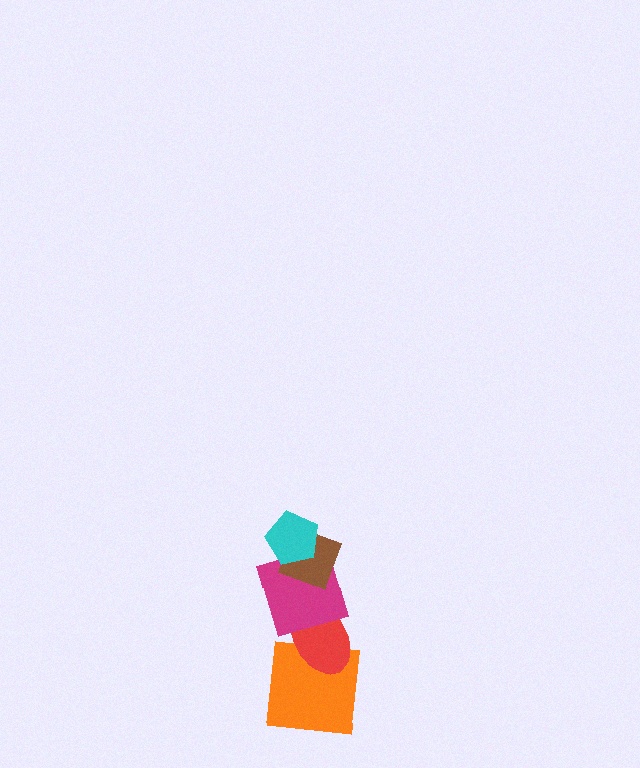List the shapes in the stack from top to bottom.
From top to bottom: the cyan pentagon, the brown diamond, the magenta square, the red ellipse, the orange square.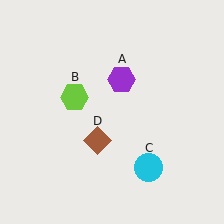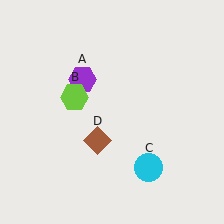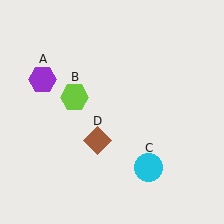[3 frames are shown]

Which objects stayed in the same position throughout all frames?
Lime hexagon (object B) and cyan circle (object C) and brown diamond (object D) remained stationary.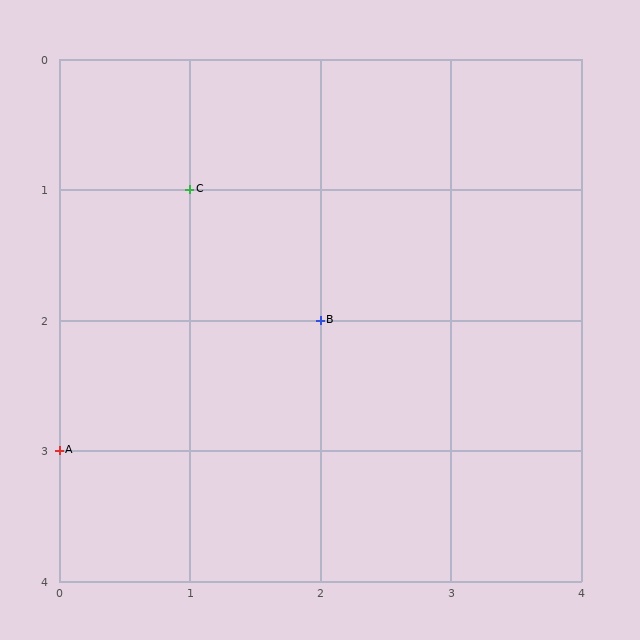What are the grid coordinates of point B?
Point B is at grid coordinates (2, 2).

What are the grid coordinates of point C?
Point C is at grid coordinates (1, 1).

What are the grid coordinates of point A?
Point A is at grid coordinates (0, 3).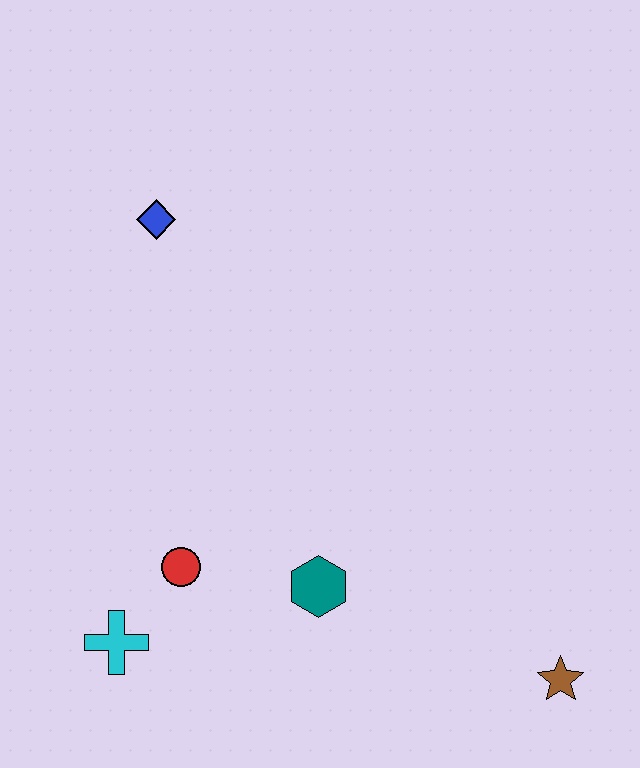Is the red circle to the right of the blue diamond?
Yes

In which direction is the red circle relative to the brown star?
The red circle is to the left of the brown star.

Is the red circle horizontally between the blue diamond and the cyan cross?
No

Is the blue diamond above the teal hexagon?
Yes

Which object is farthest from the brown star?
The blue diamond is farthest from the brown star.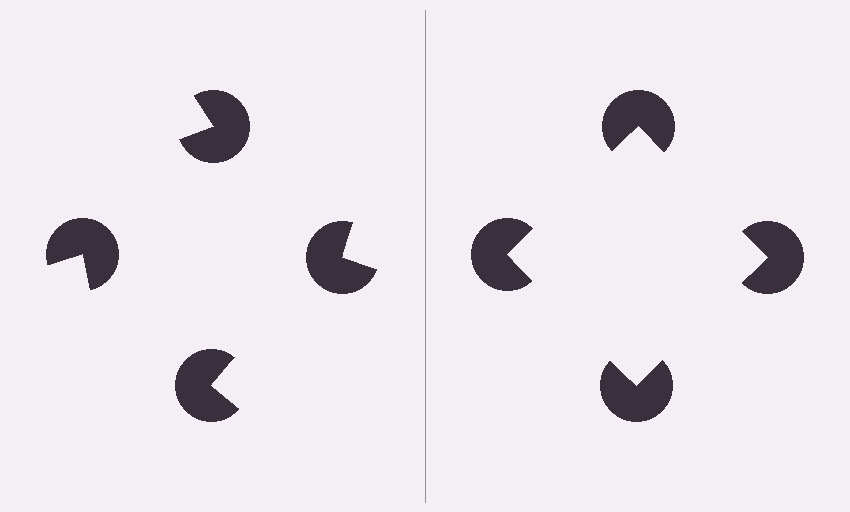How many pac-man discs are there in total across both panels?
8 — 4 on each side.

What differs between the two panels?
The pac-man discs are positioned identically on both sides; only the wedge orientations differ. On the right they align to a square; on the left they are misaligned.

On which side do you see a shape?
An illusory square appears on the right side. On the left side the wedge cuts are rotated, so no coherent shape forms.